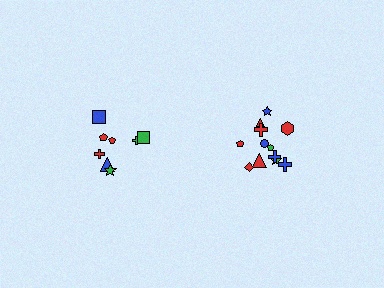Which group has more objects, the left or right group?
The right group.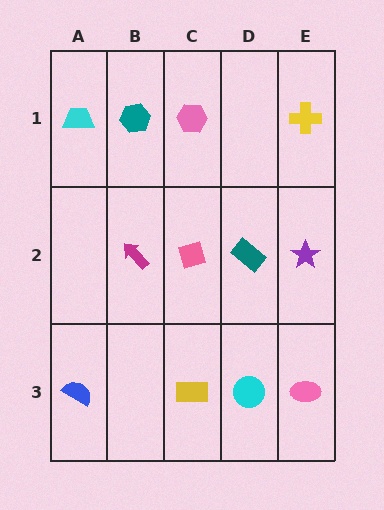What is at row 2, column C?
A pink diamond.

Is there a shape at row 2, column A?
No, that cell is empty.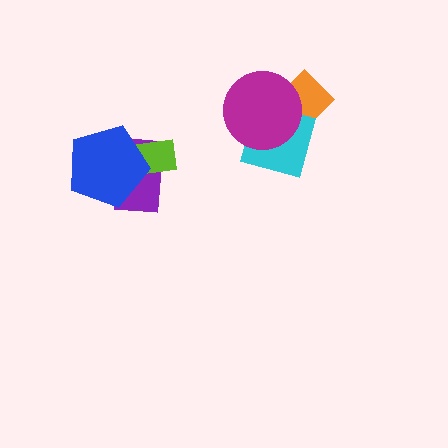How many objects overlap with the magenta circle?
2 objects overlap with the magenta circle.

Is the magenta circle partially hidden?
No, no other shape covers it.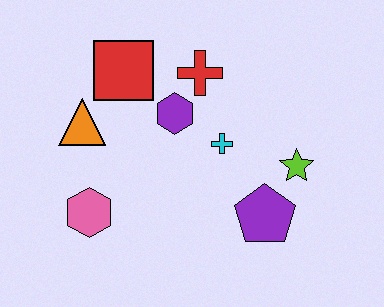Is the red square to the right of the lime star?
No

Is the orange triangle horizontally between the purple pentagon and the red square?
No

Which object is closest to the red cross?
The purple hexagon is closest to the red cross.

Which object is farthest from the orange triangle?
The lime star is farthest from the orange triangle.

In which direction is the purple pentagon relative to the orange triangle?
The purple pentagon is to the right of the orange triangle.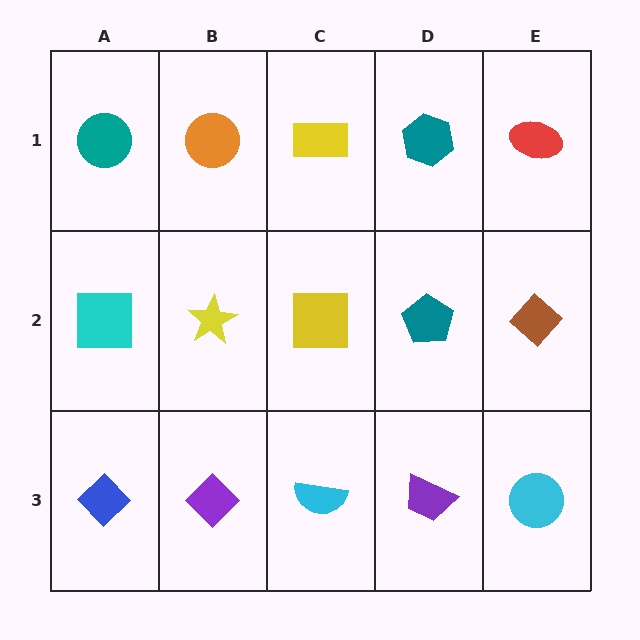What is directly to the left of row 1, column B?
A teal circle.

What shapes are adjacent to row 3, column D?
A teal pentagon (row 2, column D), a cyan semicircle (row 3, column C), a cyan circle (row 3, column E).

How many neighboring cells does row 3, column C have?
3.